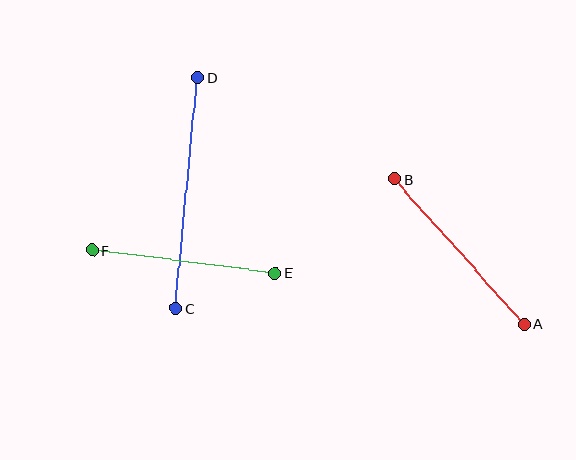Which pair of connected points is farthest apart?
Points C and D are farthest apart.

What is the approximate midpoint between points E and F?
The midpoint is at approximately (183, 262) pixels.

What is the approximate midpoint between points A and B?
The midpoint is at approximately (459, 252) pixels.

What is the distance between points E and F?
The distance is approximately 185 pixels.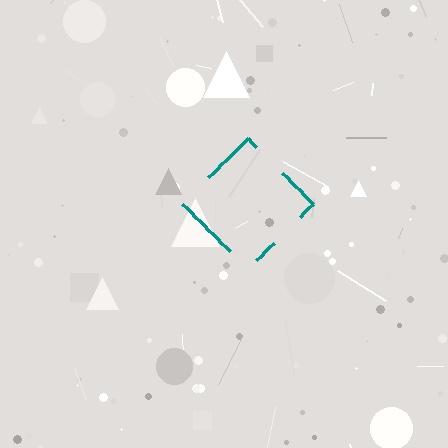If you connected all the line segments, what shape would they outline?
They would outline a diamond.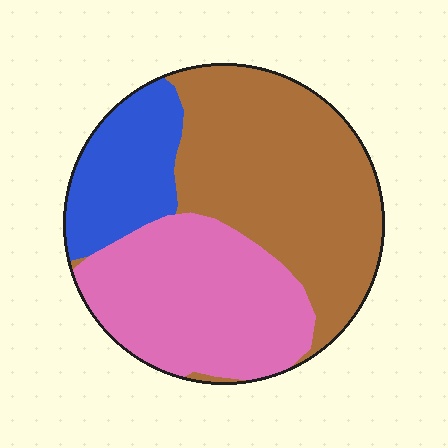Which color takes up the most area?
Brown, at roughly 45%.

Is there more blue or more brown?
Brown.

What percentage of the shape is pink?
Pink takes up about three eighths (3/8) of the shape.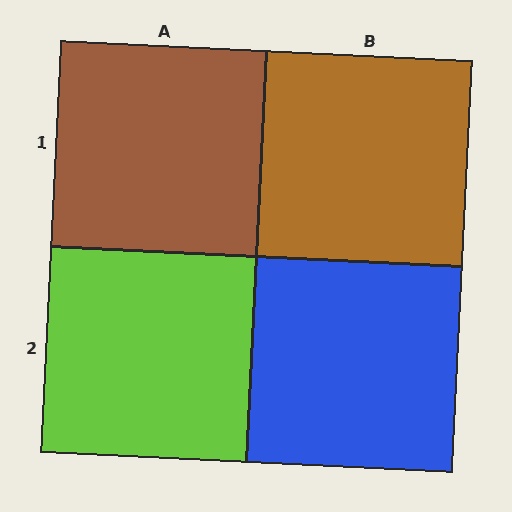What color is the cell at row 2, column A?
Lime.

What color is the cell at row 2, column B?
Blue.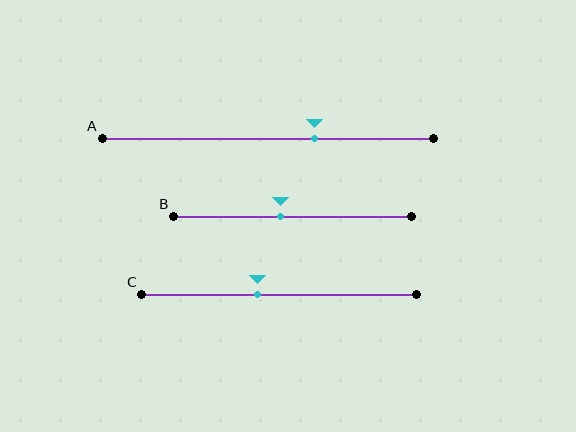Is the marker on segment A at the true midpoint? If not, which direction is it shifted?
No, the marker on segment A is shifted to the right by about 14% of the segment length.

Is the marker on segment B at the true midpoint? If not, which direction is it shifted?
No, the marker on segment B is shifted to the left by about 5% of the segment length.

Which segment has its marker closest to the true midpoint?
Segment B has its marker closest to the true midpoint.